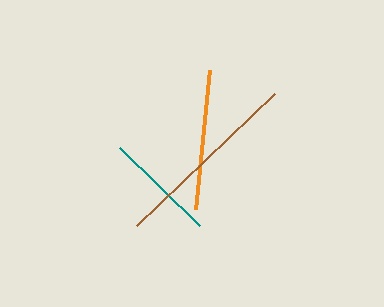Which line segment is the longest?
The brown line is the longest at approximately 191 pixels.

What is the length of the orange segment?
The orange segment is approximately 140 pixels long.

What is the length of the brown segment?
The brown segment is approximately 191 pixels long.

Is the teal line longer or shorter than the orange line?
The orange line is longer than the teal line.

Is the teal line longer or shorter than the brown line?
The brown line is longer than the teal line.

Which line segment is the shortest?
The teal line is the shortest at approximately 112 pixels.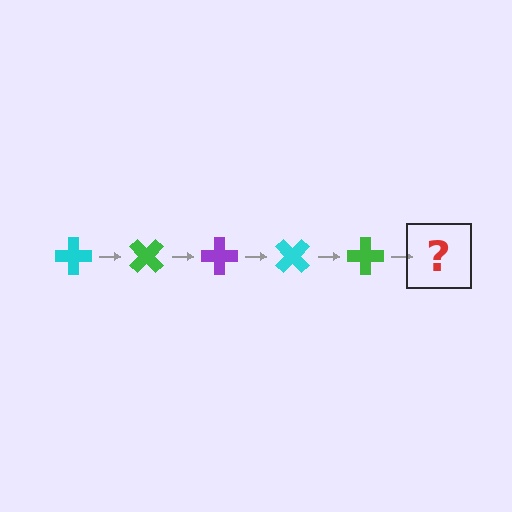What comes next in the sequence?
The next element should be a purple cross, rotated 225 degrees from the start.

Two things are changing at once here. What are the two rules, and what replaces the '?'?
The two rules are that it rotates 45 degrees each step and the color cycles through cyan, green, and purple. The '?' should be a purple cross, rotated 225 degrees from the start.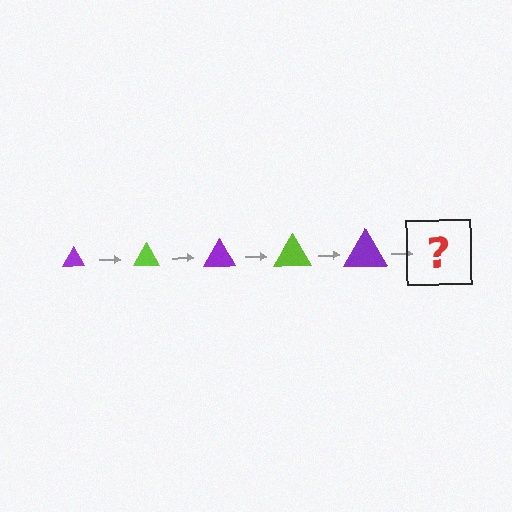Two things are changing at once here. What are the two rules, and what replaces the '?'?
The two rules are that the triangle grows larger each step and the color cycles through purple and lime. The '?' should be a lime triangle, larger than the previous one.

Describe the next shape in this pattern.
It should be a lime triangle, larger than the previous one.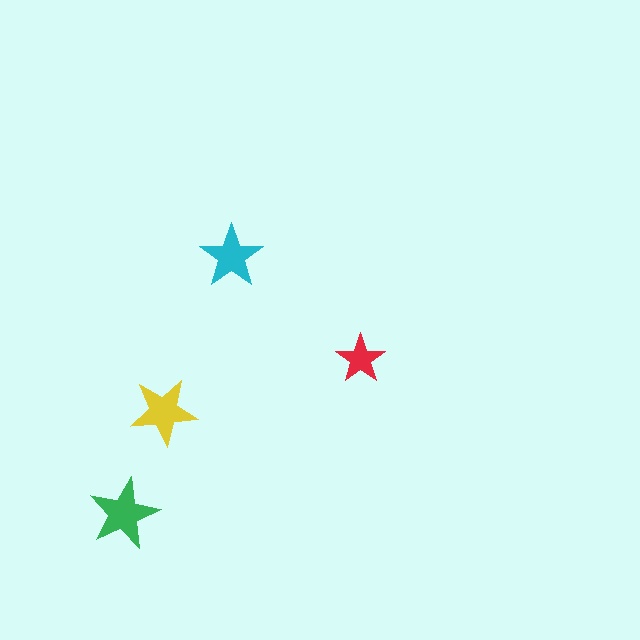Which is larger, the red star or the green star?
The green one.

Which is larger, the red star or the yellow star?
The yellow one.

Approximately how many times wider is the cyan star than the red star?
About 1.5 times wider.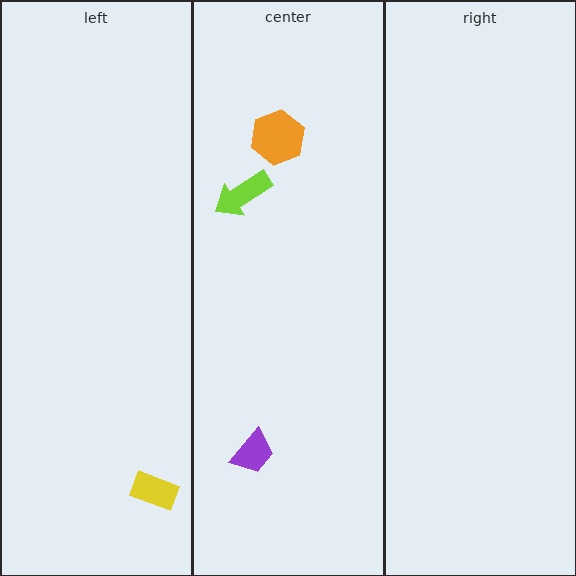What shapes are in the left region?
The yellow rectangle.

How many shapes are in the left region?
1.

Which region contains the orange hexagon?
The center region.